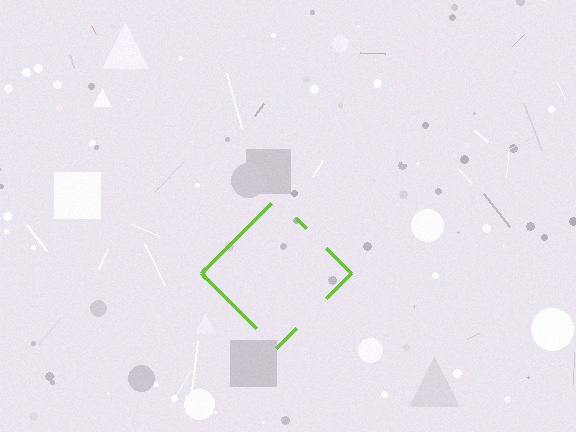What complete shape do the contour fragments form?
The contour fragments form a diamond.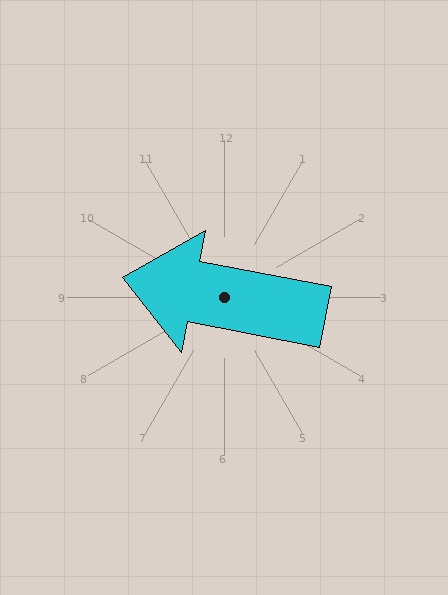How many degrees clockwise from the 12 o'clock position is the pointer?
Approximately 281 degrees.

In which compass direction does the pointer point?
West.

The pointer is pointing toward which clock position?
Roughly 9 o'clock.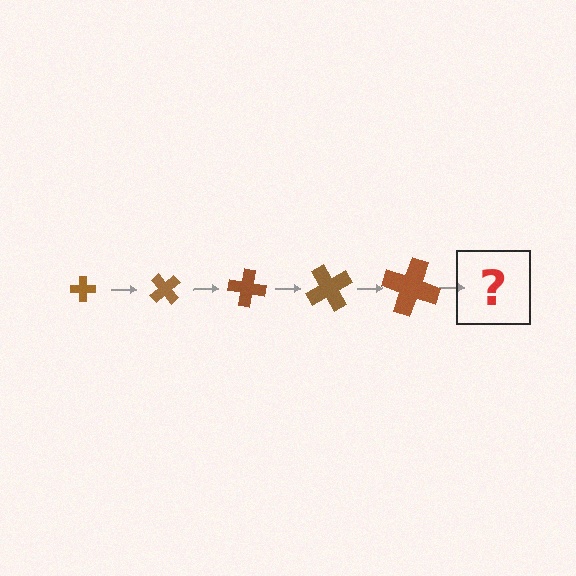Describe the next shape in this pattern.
It should be a cross, larger than the previous one and rotated 250 degrees from the start.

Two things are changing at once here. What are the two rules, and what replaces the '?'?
The two rules are that the cross grows larger each step and it rotates 50 degrees each step. The '?' should be a cross, larger than the previous one and rotated 250 degrees from the start.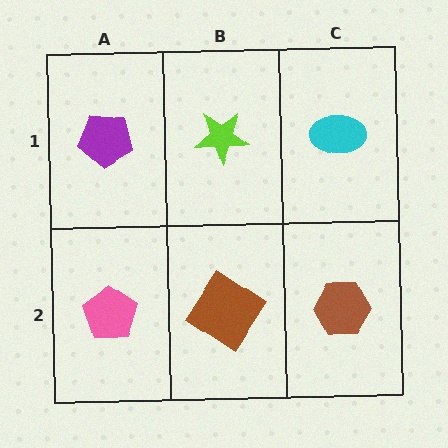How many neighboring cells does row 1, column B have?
3.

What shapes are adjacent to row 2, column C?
A cyan ellipse (row 1, column C), a brown diamond (row 2, column B).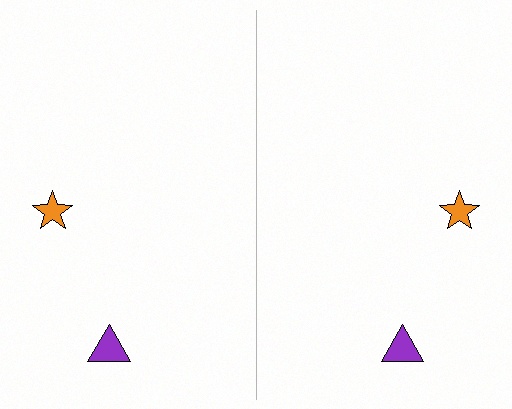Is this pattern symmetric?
Yes, this pattern has bilateral (reflection) symmetry.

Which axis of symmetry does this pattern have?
The pattern has a vertical axis of symmetry running through the center of the image.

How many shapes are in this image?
There are 4 shapes in this image.